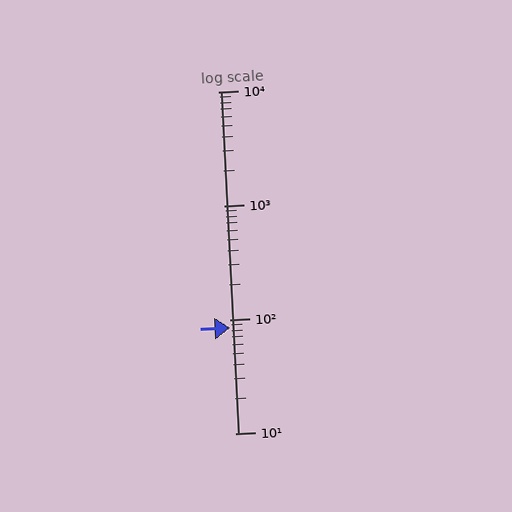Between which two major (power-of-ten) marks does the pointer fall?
The pointer is between 10 and 100.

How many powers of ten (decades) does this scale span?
The scale spans 3 decades, from 10 to 10000.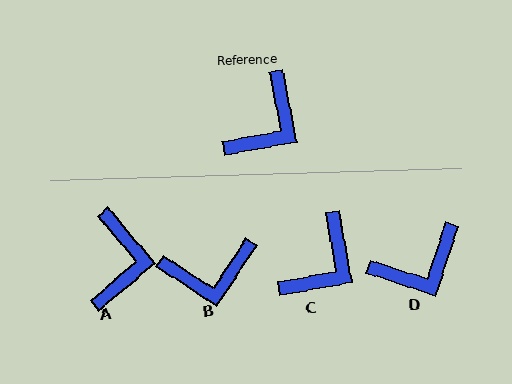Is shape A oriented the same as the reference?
No, it is off by about 30 degrees.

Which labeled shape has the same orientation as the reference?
C.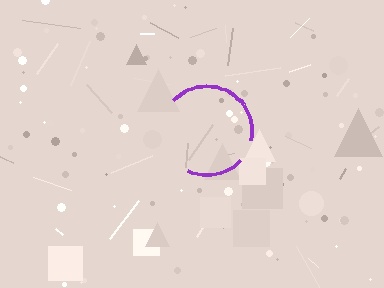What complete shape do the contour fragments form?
The contour fragments form a circle.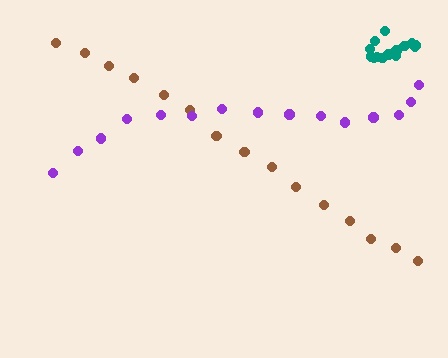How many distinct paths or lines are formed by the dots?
There are 3 distinct paths.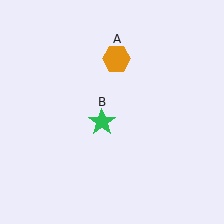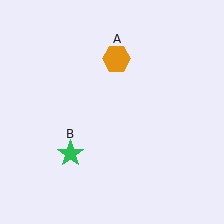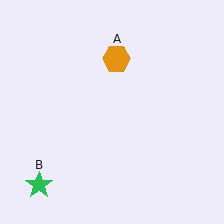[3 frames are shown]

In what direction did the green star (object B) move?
The green star (object B) moved down and to the left.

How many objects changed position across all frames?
1 object changed position: green star (object B).